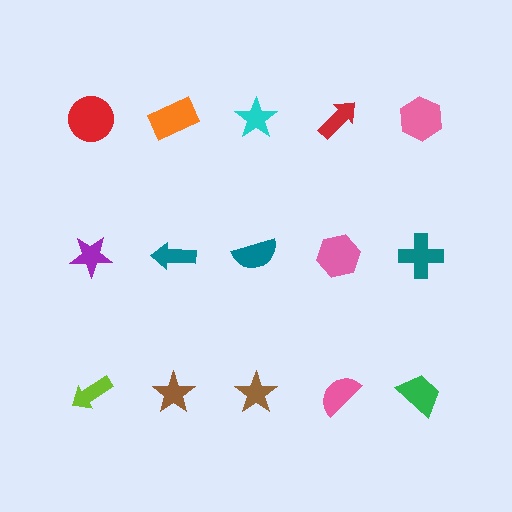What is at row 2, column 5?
A teal cross.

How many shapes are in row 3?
5 shapes.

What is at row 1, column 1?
A red circle.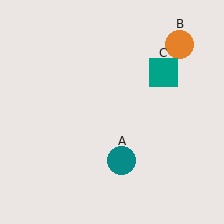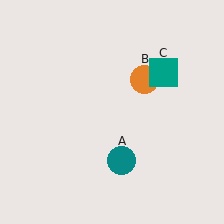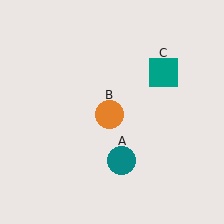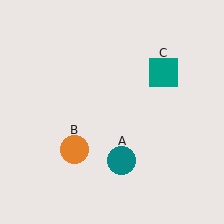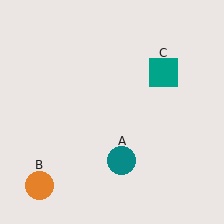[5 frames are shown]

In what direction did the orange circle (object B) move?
The orange circle (object B) moved down and to the left.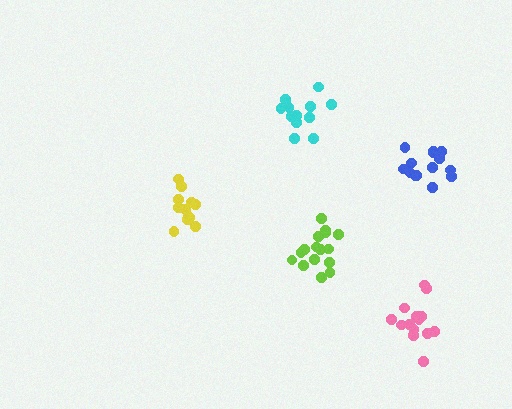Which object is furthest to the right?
The blue cluster is rightmost.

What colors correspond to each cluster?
The clusters are colored: lime, yellow, blue, cyan, pink.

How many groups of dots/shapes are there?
There are 5 groups.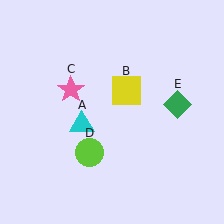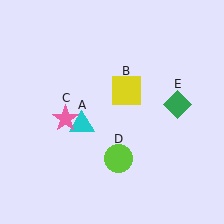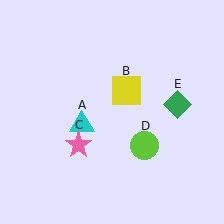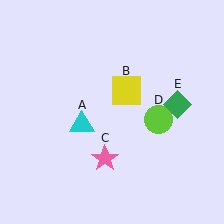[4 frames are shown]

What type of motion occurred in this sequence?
The pink star (object C), lime circle (object D) rotated counterclockwise around the center of the scene.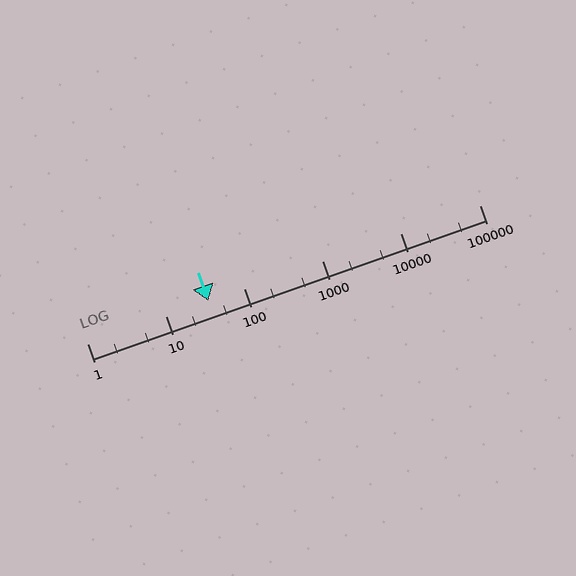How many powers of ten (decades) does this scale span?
The scale spans 5 decades, from 1 to 100000.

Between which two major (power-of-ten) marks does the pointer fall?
The pointer is between 10 and 100.